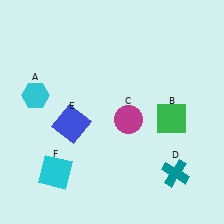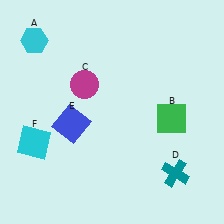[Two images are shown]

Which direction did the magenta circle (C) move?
The magenta circle (C) moved left.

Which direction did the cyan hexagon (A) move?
The cyan hexagon (A) moved up.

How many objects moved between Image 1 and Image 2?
3 objects moved between the two images.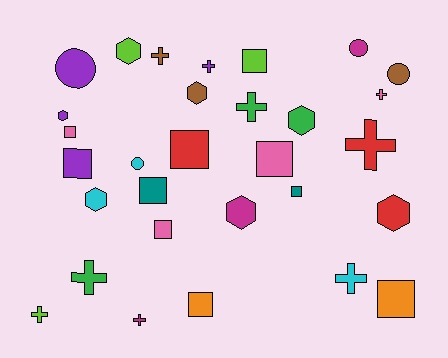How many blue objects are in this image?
There are no blue objects.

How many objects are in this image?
There are 30 objects.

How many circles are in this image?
There are 4 circles.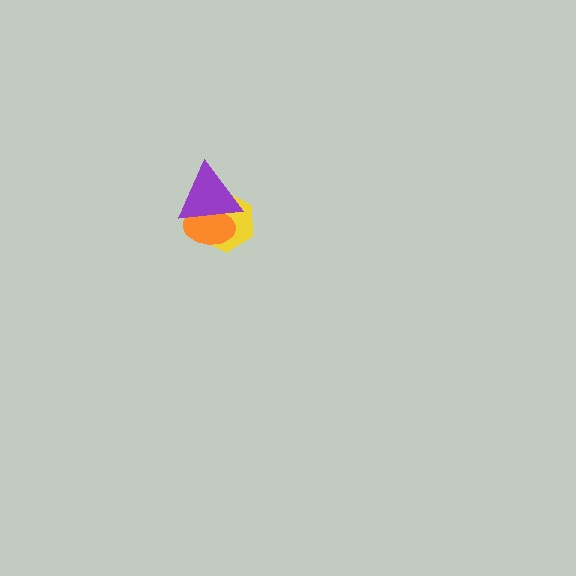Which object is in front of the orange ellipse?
The purple triangle is in front of the orange ellipse.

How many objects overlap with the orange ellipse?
2 objects overlap with the orange ellipse.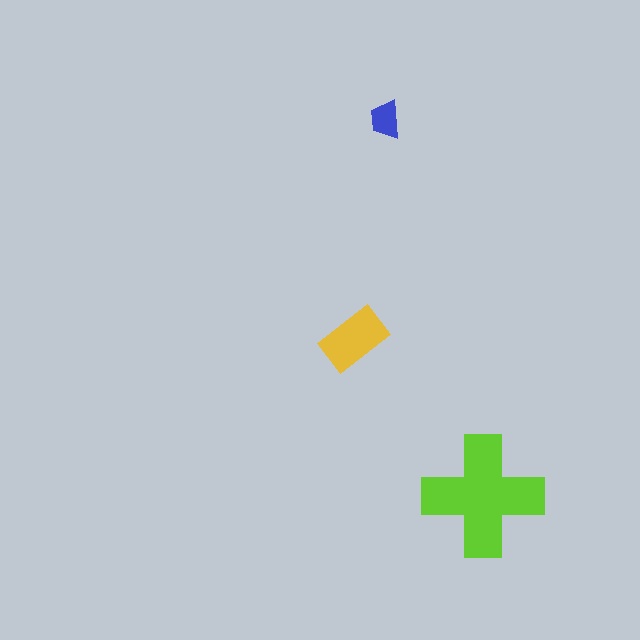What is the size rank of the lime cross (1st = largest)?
1st.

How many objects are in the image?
There are 3 objects in the image.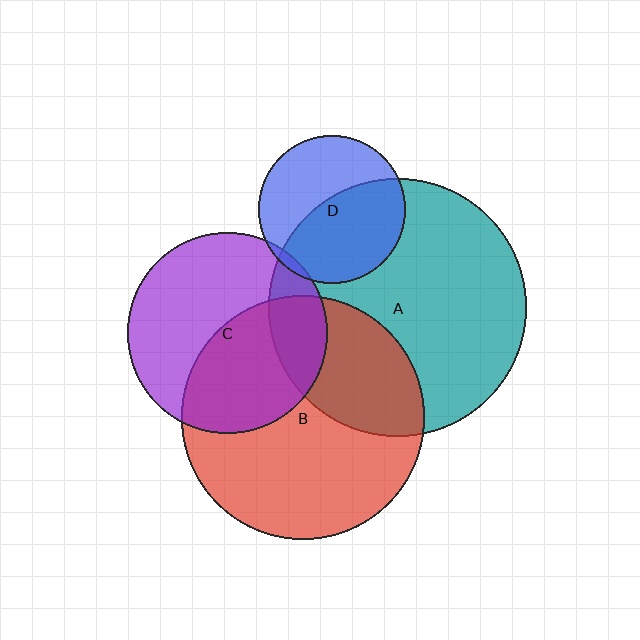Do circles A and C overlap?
Yes.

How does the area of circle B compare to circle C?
Approximately 1.5 times.